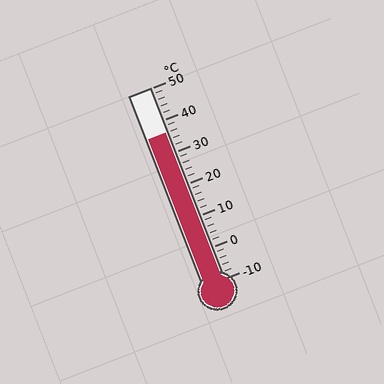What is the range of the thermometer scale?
The thermometer scale ranges from -10°C to 50°C.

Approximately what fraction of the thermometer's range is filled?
The thermometer is filled to approximately 75% of its range.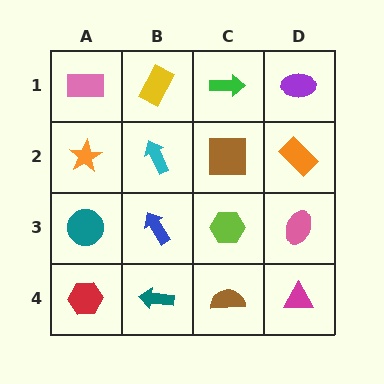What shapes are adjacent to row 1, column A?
An orange star (row 2, column A), a yellow rectangle (row 1, column B).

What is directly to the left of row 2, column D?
A brown square.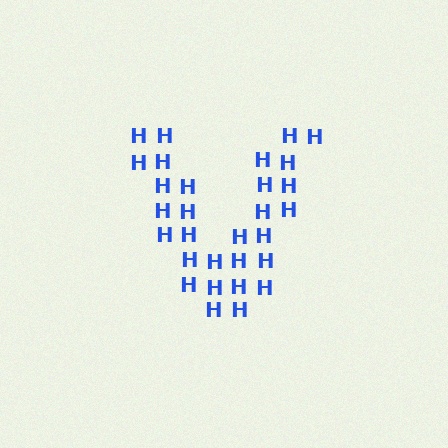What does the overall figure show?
The overall figure shows the letter V.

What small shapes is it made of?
It is made of small letter H's.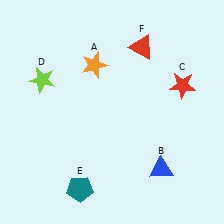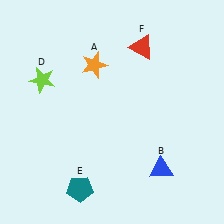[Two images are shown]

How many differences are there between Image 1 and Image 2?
There is 1 difference between the two images.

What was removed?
The red star (C) was removed in Image 2.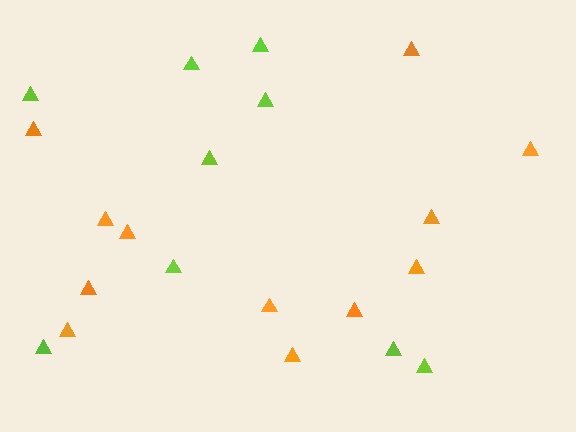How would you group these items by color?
There are 2 groups: one group of orange triangles (12) and one group of lime triangles (9).